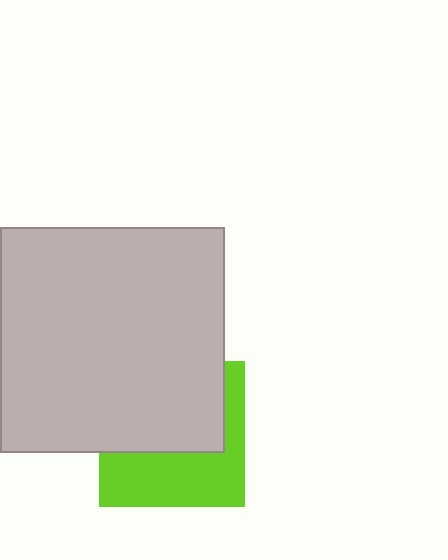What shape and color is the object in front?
The object in front is a light gray square.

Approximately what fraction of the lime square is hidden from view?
Roughly 54% of the lime square is hidden behind the light gray square.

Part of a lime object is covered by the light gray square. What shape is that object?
It is a square.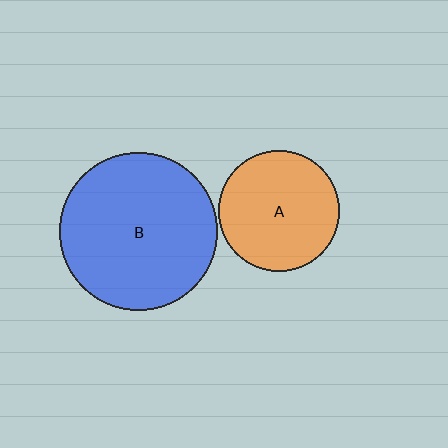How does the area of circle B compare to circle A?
Approximately 1.7 times.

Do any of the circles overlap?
No, none of the circles overlap.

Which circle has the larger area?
Circle B (blue).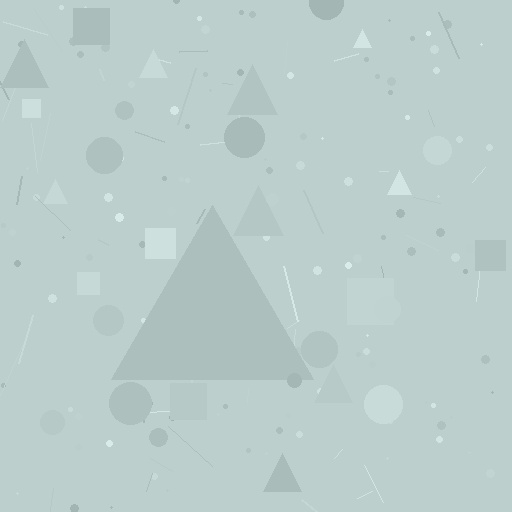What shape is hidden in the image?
A triangle is hidden in the image.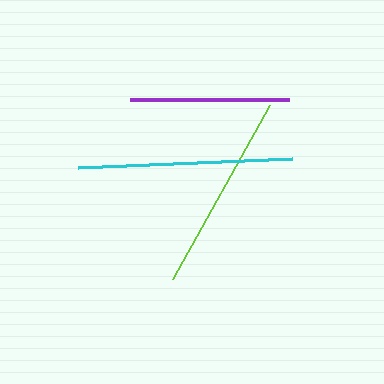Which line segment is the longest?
The cyan line is the longest at approximately 214 pixels.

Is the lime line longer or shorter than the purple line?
The lime line is longer than the purple line.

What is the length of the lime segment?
The lime segment is approximately 199 pixels long.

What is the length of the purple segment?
The purple segment is approximately 159 pixels long.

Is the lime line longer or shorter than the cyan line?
The cyan line is longer than the lime line.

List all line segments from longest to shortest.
From longest to shortest: cyan, lime, purple.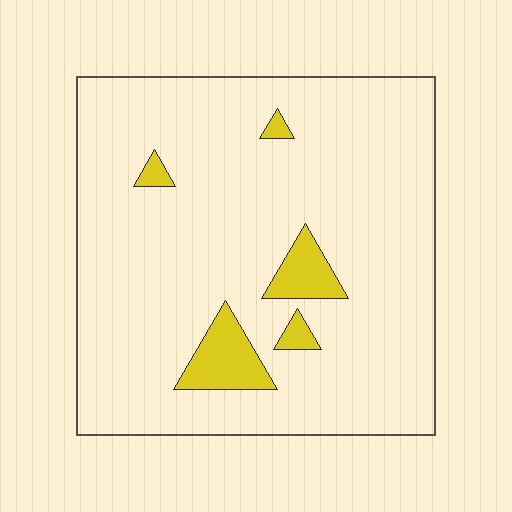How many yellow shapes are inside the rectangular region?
5.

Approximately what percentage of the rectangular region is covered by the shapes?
Approximately 10%.